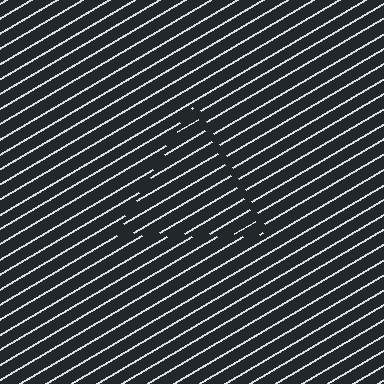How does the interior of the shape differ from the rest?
The interior of the shape contains the same grating, shifted by half a period — the contour is defined by the phase discontinuity where line-ends from the inner and outer gratings abut.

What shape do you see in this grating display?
An illusory triangle. The interior of the shape contains the same grating, shifted by half a period — the contour is defined by the phase discontinuity where line-ends from the inner and outer gratings abut.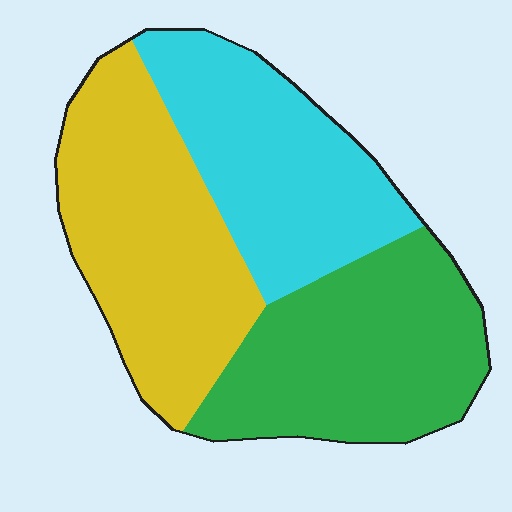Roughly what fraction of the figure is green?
Green covers around 35% of the figure.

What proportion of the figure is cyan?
Cyan takes up about one third (1/3) of the figure.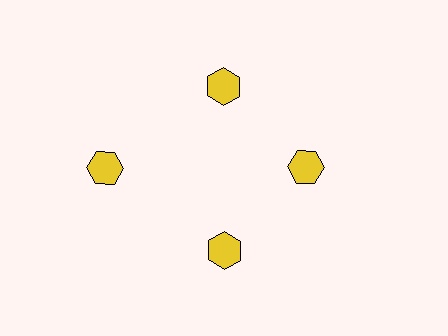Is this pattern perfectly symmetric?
No. The 4 yellow hexagons are arranged in a ring, but one element near the 9 o'clock position is pushed outward from the center, breaking the 4-fold rotational symmetry.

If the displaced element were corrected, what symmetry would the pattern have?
It would have 4-fold rotational symmetry — the pattern would map onto itself every 90 degrees.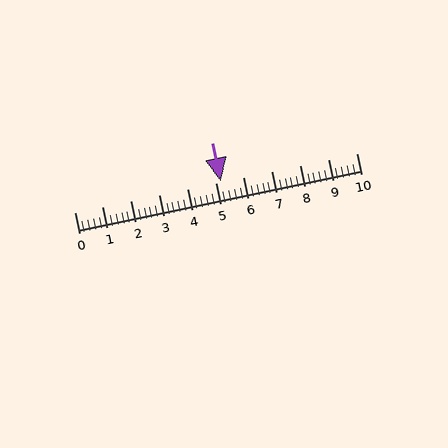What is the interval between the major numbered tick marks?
The major tick marks are spaced 1 units apart.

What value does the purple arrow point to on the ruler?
The purple arrow points to approximately 5.2.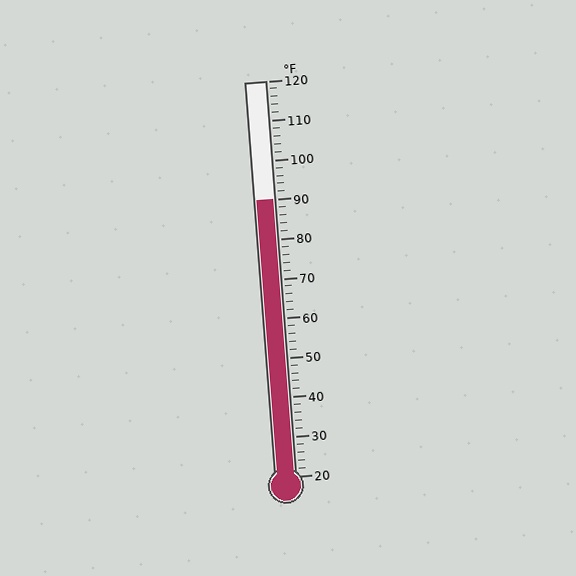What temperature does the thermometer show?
The thermometer shows approximately 90°F.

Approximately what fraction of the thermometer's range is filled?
The thermometer is filled to approximately 70% of its range.